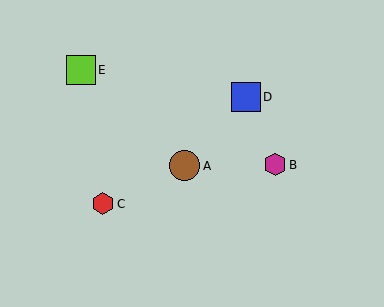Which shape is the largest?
The brown circle (labeled A) is the largest.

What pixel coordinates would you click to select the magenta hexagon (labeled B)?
Click at (275, 165) to select the magenta hexagon B.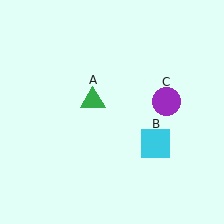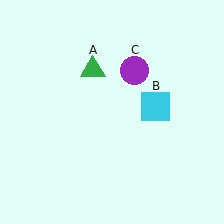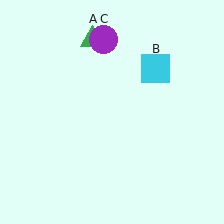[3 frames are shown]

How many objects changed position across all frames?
3 objects changed position: green triangle (object A), cyan square (object B), purple circle (object C).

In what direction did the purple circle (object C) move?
The purple circle (object C) moved up and to the left.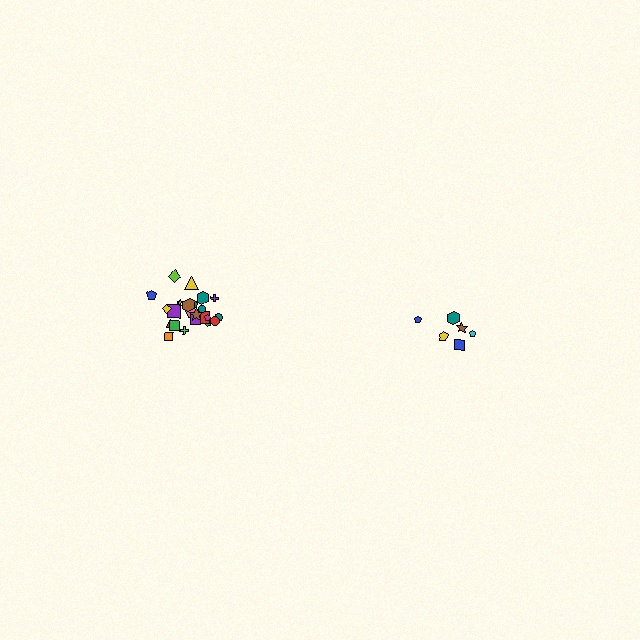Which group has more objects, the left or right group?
The left group.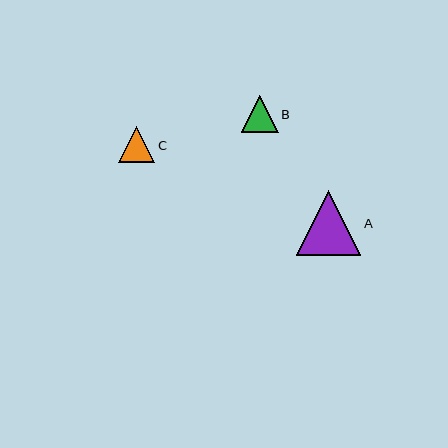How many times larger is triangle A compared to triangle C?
Triangle A is approximately 1.8 times the size of triangle C.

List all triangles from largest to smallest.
From largest to smallest: A, B, C.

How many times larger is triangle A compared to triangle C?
Triangle A is approximately 1.8 times the size of triangle C.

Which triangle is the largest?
Triangle A is the largest with a size of approximately 65 pixels.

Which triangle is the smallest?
Triangle C is the smallest with a size of approximately 36 pixels.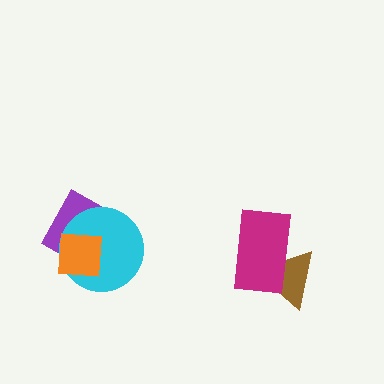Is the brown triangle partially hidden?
Yes, it is partially covered by another shape.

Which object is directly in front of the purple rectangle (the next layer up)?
The cyan circle is directly in front of the purple rectangle.